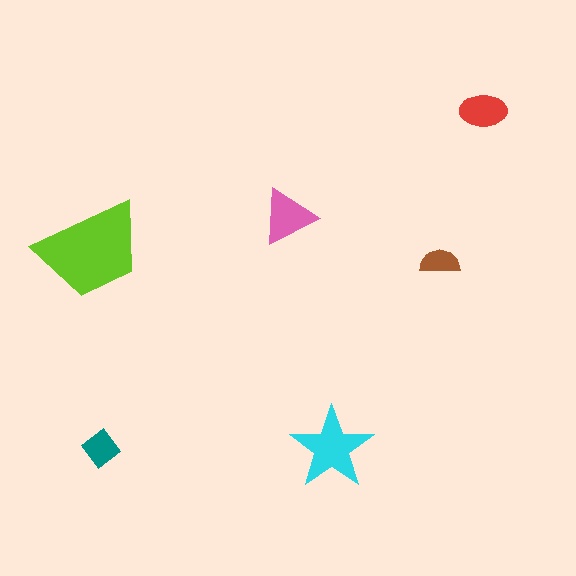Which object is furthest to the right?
The red ellipse is rightmost.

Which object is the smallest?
The brown semicircle.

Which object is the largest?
The lime trapezoid.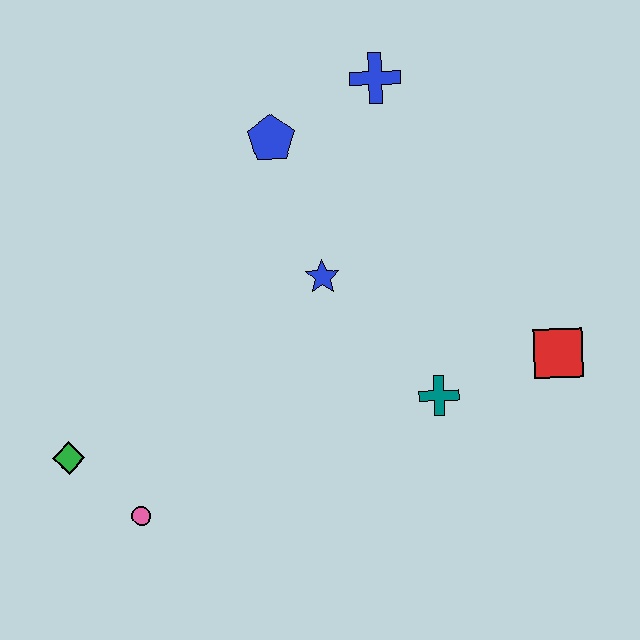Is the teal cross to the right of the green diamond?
Yes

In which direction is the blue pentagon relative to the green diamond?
The blue pentagon is above the green diamond.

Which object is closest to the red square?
The teal cross is closest to the red square.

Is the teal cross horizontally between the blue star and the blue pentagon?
No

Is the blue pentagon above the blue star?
Yes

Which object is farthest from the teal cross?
The green diamond is farthest from the teal cross.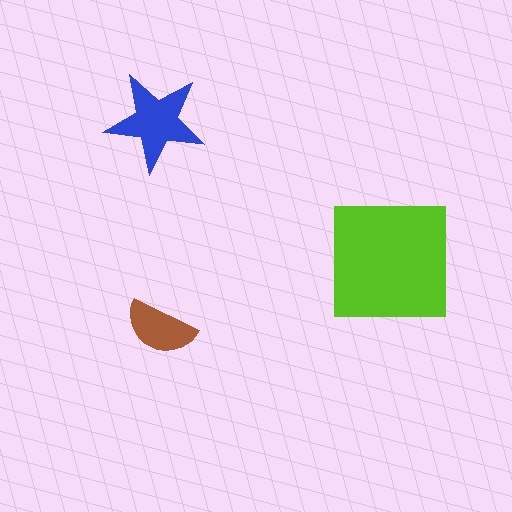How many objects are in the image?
There are 3 objects in the image.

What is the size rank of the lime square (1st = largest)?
1st.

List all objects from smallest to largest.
The brown semicircle, the blue star, the lime square.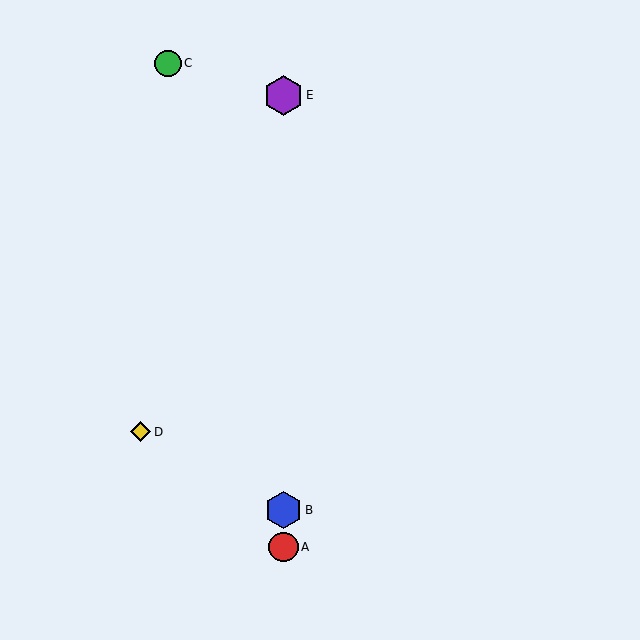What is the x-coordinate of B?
Object B is at x≈283.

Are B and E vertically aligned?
Yes, both are at x≈283.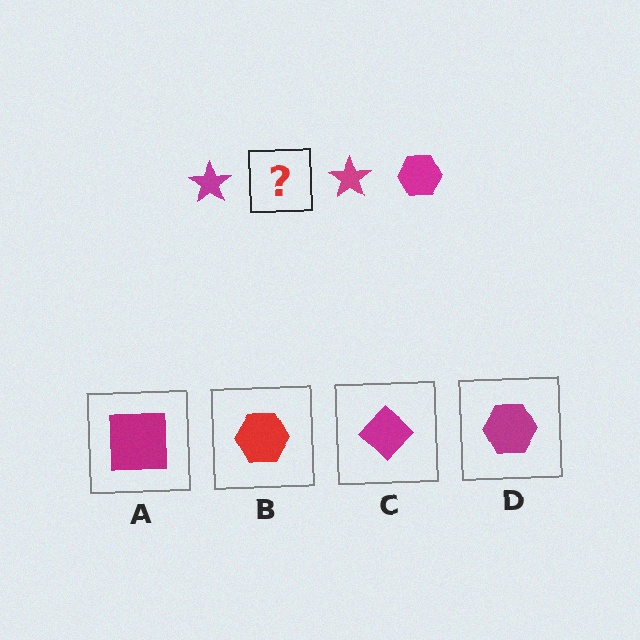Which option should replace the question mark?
Option D.